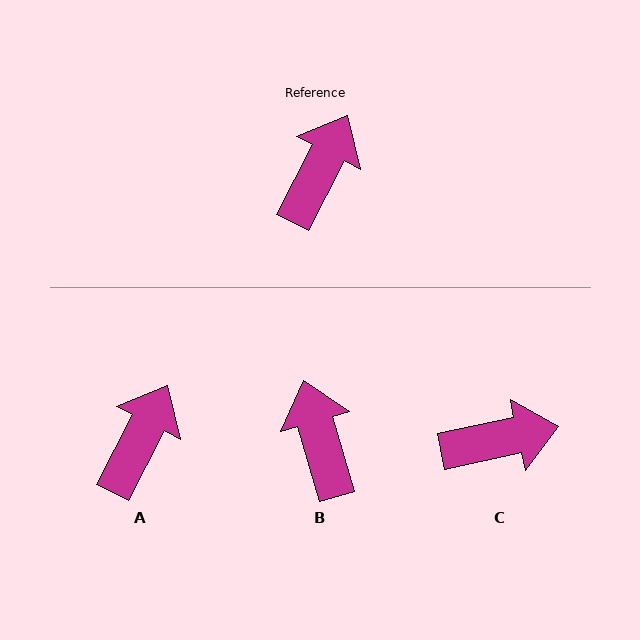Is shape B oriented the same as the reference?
No, it is off by about 43 degrees.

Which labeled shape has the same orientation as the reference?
A.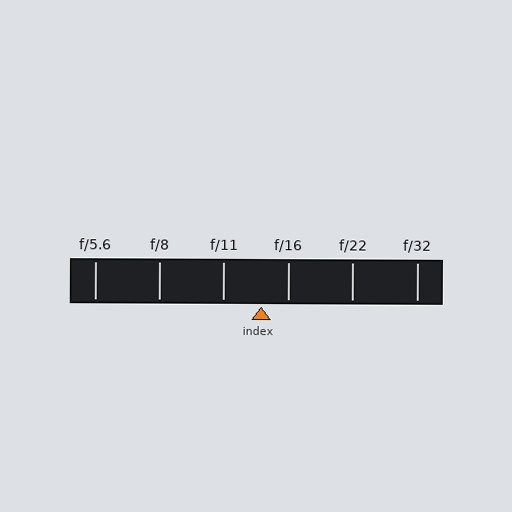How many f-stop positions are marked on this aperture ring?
There are 6 f-stop positions marked.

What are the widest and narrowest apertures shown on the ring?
The widest aperture shown is f/5.6 and the narrowest is f/32.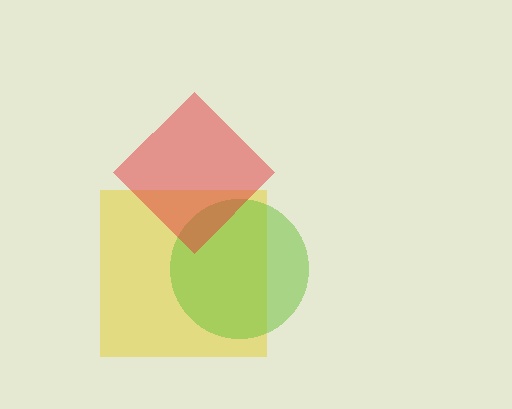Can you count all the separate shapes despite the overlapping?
Yes, there are 3 separate shapes.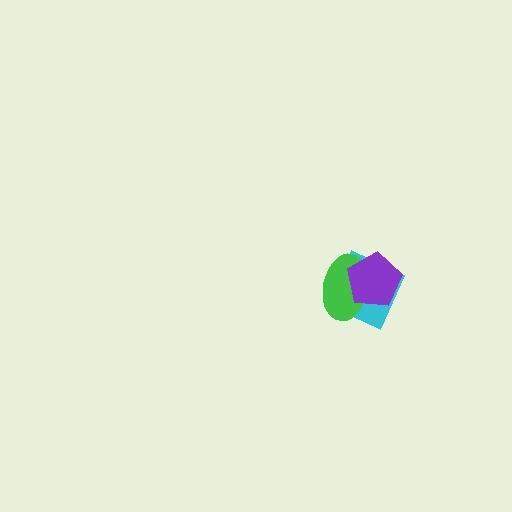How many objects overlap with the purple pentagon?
2 objects overlap with the purple pentagon.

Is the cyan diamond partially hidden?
Yes, it is partially covered by another shape.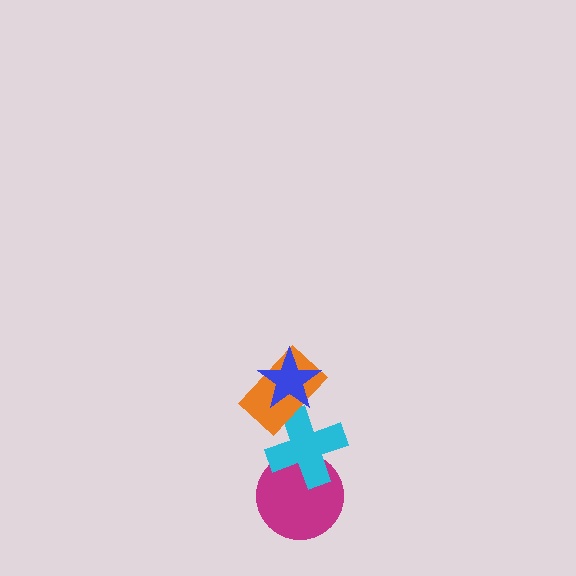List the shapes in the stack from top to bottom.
From top to bottom: the blue star, the orange rectangle, the cyan cross, the magenta circle.